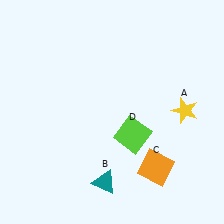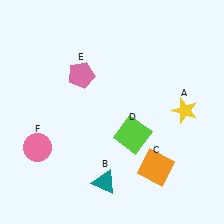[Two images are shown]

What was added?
A pink pentagon (E), a pink circle (F) were added in Image 2.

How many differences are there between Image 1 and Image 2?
There are 2 differences between the two images.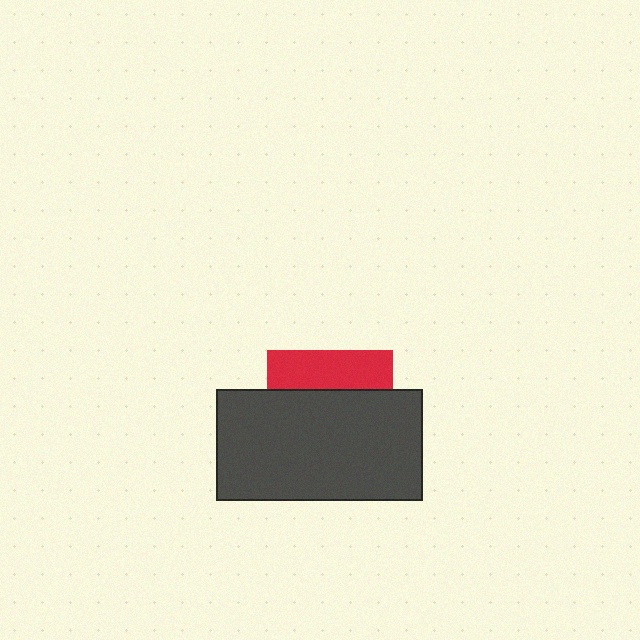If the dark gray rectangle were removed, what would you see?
You would see the complete red square.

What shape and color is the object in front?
The object in front is a dark gray rectangle.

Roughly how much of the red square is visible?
A small part of it is visible (roughly 31%).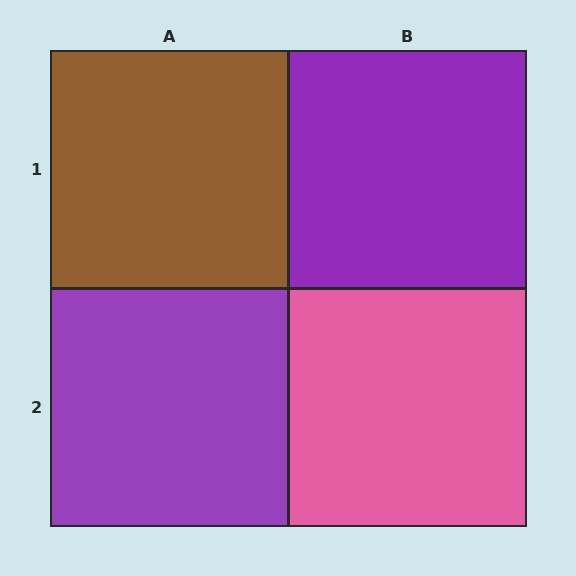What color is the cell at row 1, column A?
Brown.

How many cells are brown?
1 cell is brown.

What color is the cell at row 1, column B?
Purple.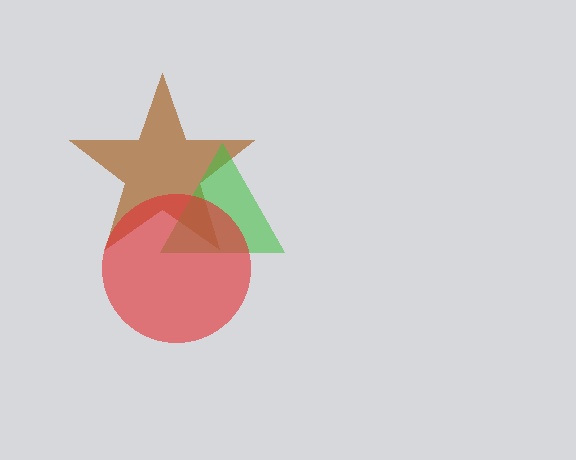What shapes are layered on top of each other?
The layered shapes are: a brown star, a green triangle, a red circle.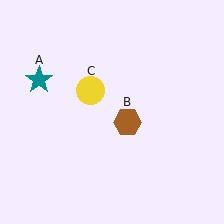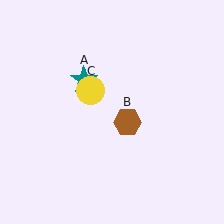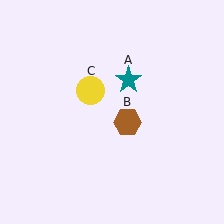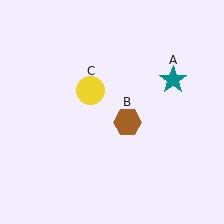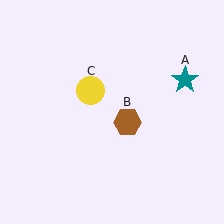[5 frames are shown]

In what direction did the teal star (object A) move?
The teal star (object A) moved right.